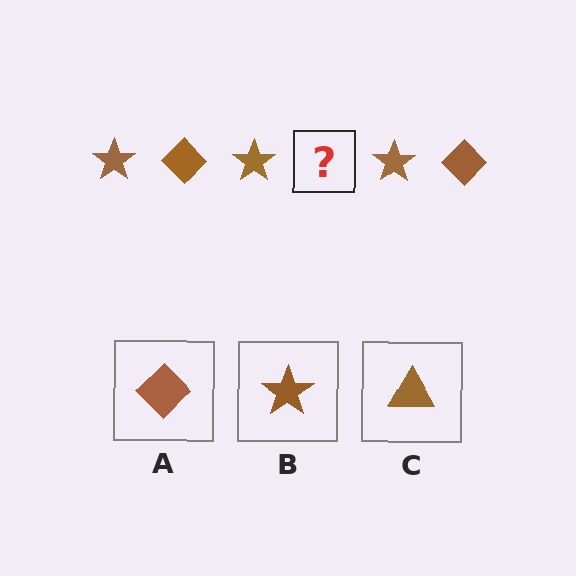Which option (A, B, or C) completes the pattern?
A.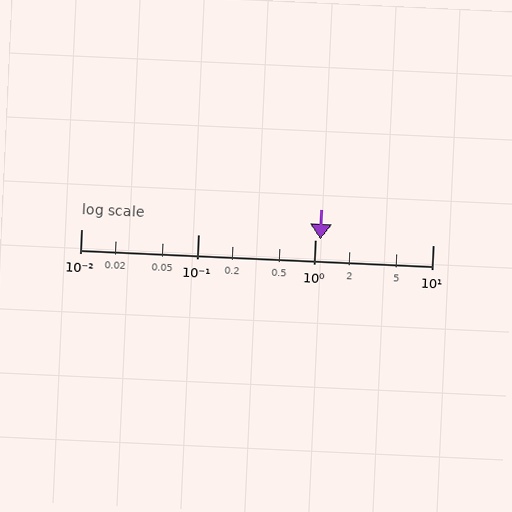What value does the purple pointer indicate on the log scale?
The pointer indicates approximately 1.1.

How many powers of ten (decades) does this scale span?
The scale spans 3 decades, from 0.01 to 10.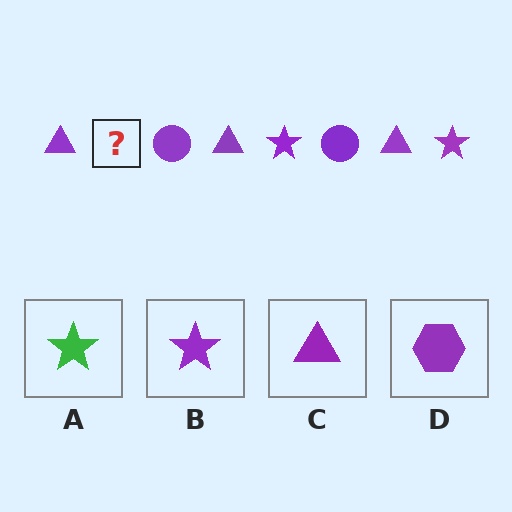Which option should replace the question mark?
Option B.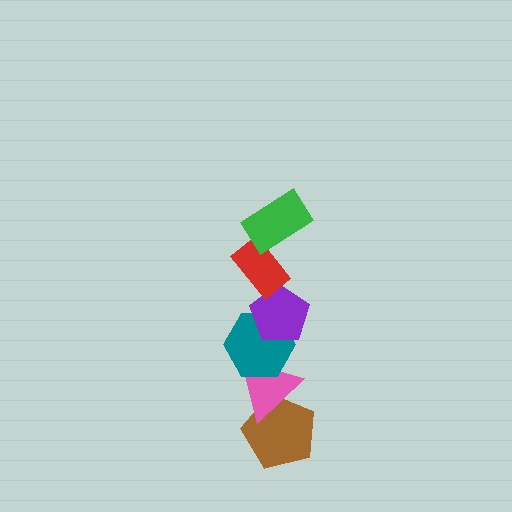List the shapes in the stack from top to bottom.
From top to bottom: the green rectangle, the red rectangle, the purple pentagon, the teal hexagon, the pink triangle, the brown pentagon.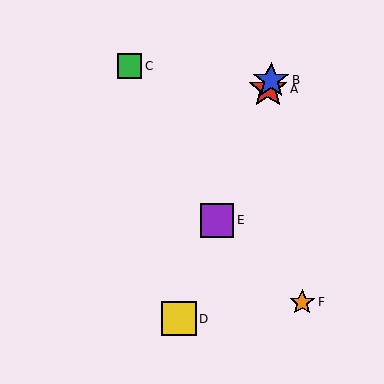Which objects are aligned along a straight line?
Objects A, B, D, E are aligned along a straight line.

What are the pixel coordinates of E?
Object E is at (217, 220).